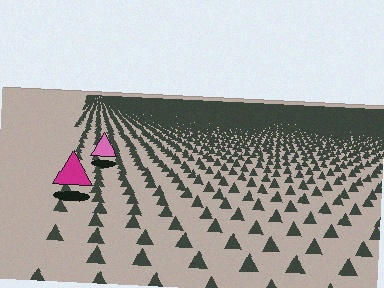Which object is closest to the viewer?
The magenta triangle is closest. The texture marks near it are larger and more spread out.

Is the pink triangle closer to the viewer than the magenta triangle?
No. The magenta triangle is closer — you can tell from the texture gradient: the ground texture is coarser near it.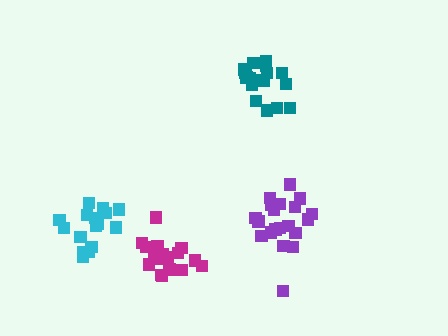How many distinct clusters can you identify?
There are 4 distinct clusters.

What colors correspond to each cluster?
The clusters are colored: purple, magenta, teal, cyan.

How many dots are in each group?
Group 1: 20 dots, Group 2: 18 dots, Group 3: 17 dots, Group 4: 16 dots (71 total).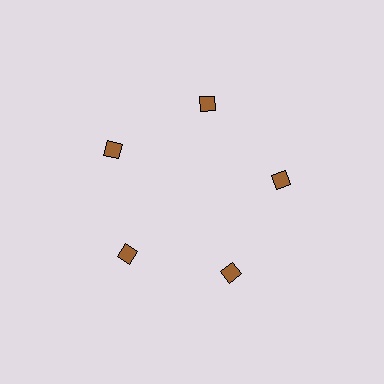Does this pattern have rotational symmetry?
Yes, this pattern has 5-fold rotational symmetry. It looks the same after rotating 72 degrees around the center.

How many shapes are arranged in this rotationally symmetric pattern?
There are 5 shapes, arranged in 5 groups of 1.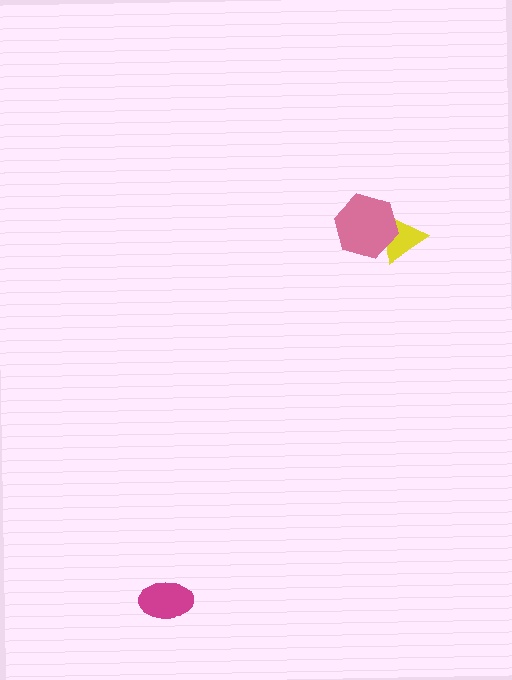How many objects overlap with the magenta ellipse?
0 objects overlap with the magenta ellipse.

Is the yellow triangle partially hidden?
Yes, it is partially covered by another shape.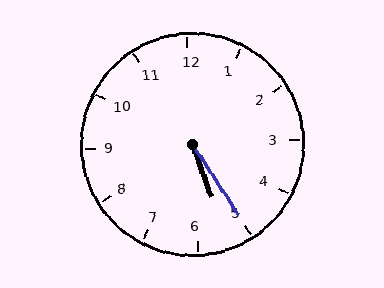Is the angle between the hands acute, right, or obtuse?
It is acute.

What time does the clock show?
5:25.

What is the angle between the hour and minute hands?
Approximately 12 degrees.